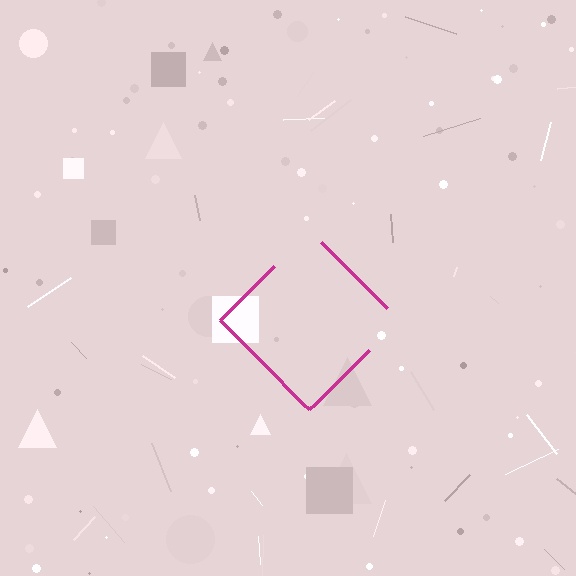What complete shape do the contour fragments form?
The contour fragments form a diamond.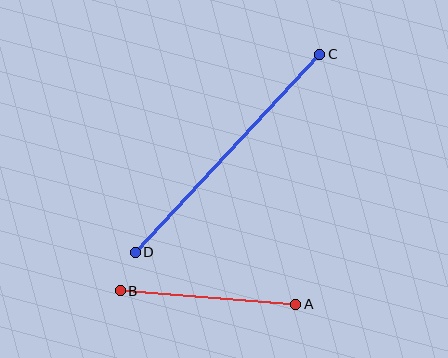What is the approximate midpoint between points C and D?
The midpoint is at approximately (227, 153) pixels.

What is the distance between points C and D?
The distance is approximately 271 pixels.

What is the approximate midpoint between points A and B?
The midpoint is at approximately (208, 297) pixels.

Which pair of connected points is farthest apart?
Points C and D are farthest apart.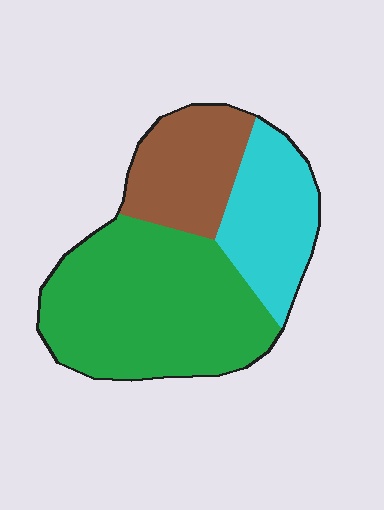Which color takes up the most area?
Green, at roughly 55%.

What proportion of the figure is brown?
Brown covers about 25% of the figure.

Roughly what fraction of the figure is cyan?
Cyan takes up about one quarter (1/4) of the figure.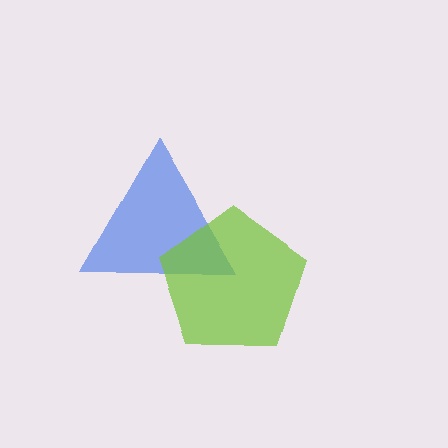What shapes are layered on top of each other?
The layered shapes are: a blue triangle, a lime pentagon.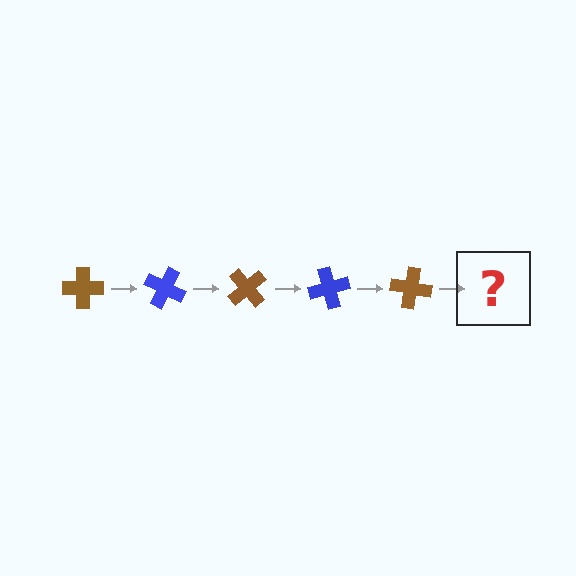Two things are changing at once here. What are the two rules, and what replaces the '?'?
The two rules are that it rotates 25 degrees each step and the color cycles through brown and blue. The '?' should be a blue cross, rotated 125 degrees from the start.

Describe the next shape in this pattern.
It should be a blue cross, rotated 125 degrees from the start.